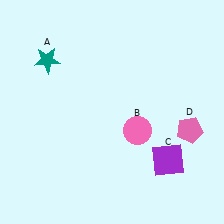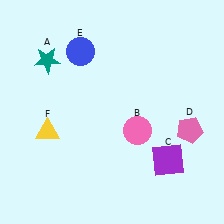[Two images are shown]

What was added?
A blue circle (E), a yellow triangle (F) were added in Image 2.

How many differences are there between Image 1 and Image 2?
There are 2 differences between the two images.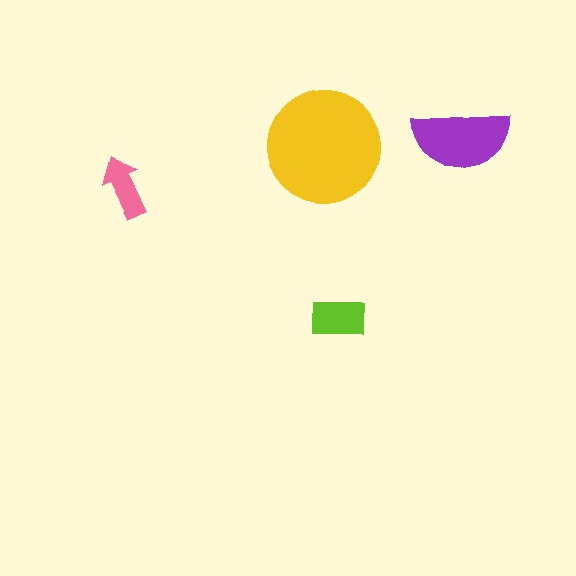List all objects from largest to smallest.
The yellow circle, the purple semicircle, the lime rectangle, the pink arrow.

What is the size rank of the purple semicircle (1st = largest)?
2nd.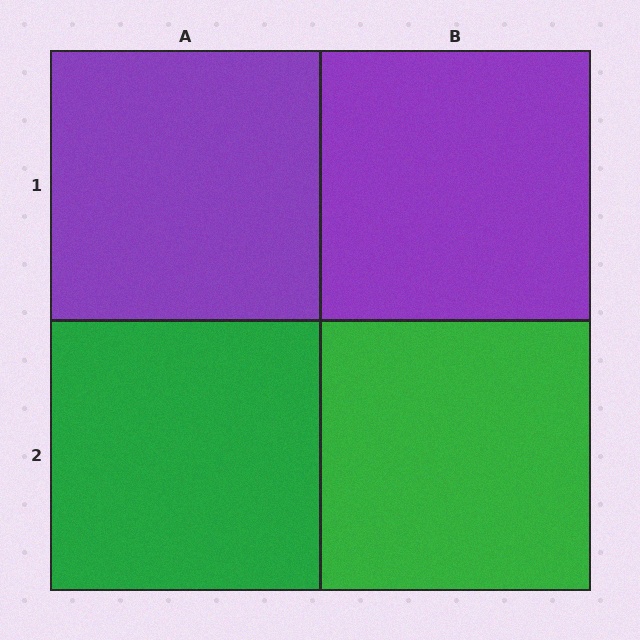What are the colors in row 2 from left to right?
Green, green.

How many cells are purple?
2 cells are purple.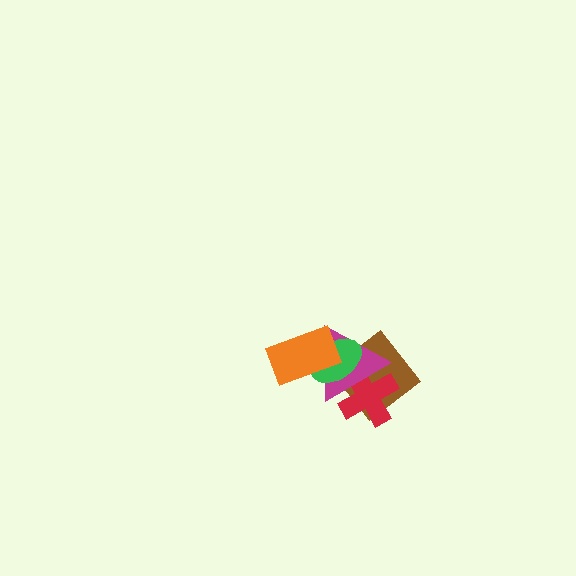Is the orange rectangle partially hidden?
No, no other shape covers it.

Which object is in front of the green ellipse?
The orange rectangle is in front of the green ellipse.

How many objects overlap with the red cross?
3 objects overlap with the red cross.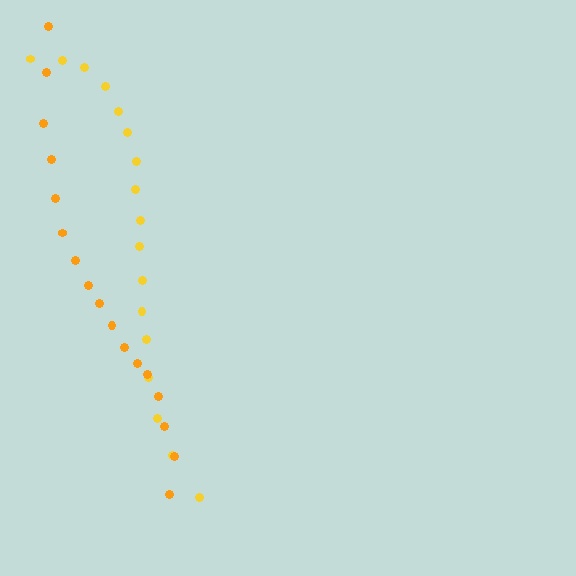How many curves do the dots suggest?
There are 2 distinct paths.